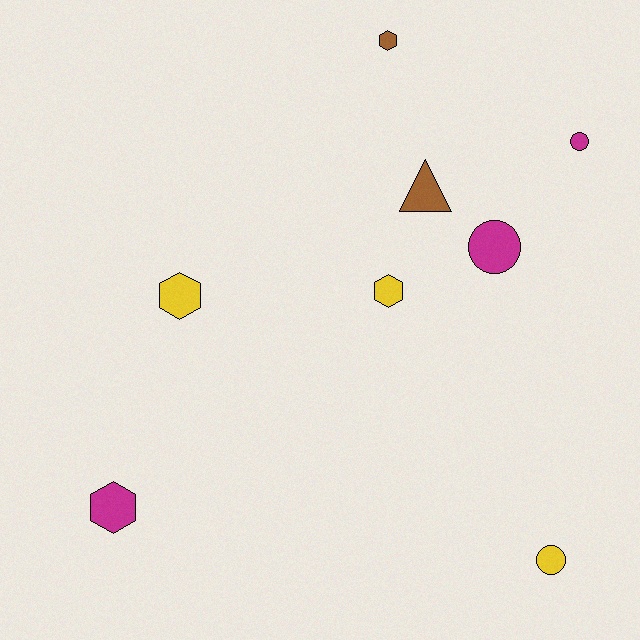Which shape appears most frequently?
Hexagon, with 4 objects.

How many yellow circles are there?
There is 1 yellow circle.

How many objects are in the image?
There are 8 objects.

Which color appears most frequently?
Yellow, with 3 objects.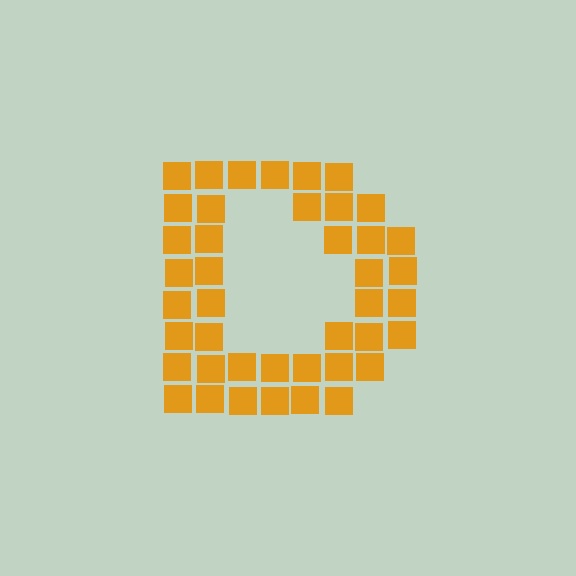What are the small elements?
The small elements are squares.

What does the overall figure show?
The overall figure shows the letter D.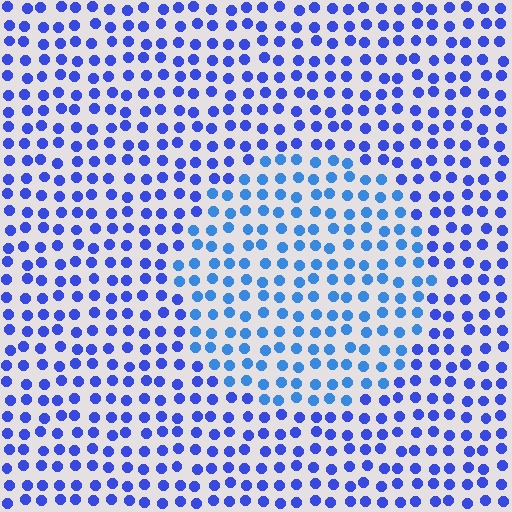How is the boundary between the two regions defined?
The boundary is defined purely by a slight shift in hue (about 24 degrees). Spacing, size, and orientation are identical on both sides.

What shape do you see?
I see a circle.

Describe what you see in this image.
The image is filled with small blue elements in a uniform arrangement. A circle-shaped region is visible where the elements are tinted to a slightly different hue, forming a subtle color boundary.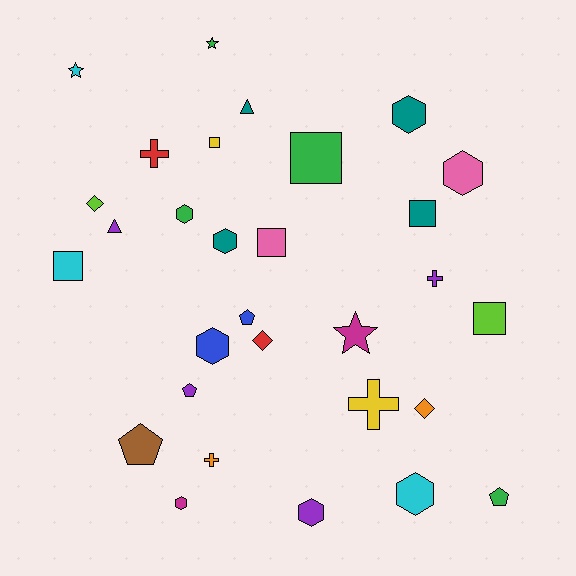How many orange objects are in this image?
There are 2 orange objects.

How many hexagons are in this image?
There are 8 hexagons.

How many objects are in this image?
There are 30 objects.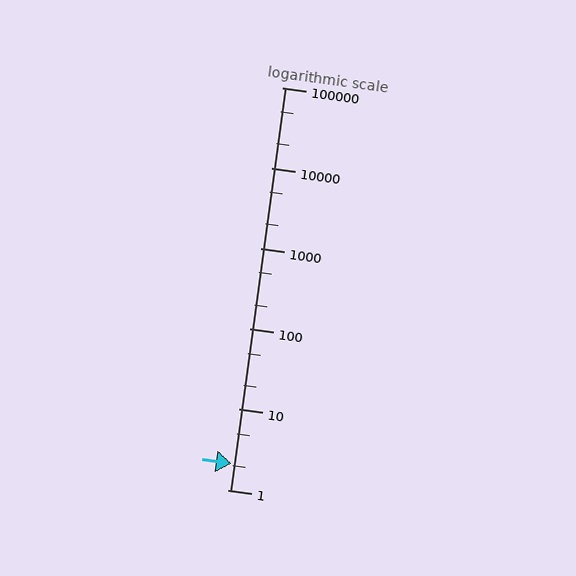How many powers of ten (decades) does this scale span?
The scale spans 5 decades, from 1 to 100000.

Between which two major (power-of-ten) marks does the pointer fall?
The pointer is between 1 and 10.